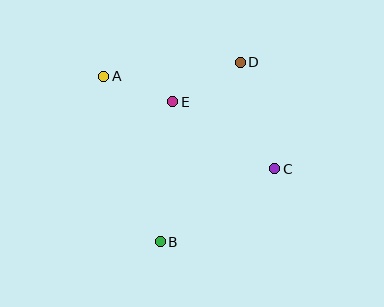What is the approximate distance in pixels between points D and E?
The distance between D and E is approximately 78 pixels.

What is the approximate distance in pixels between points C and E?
The distance between C and E is approximately 122 pixels.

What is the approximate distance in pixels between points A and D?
The distance between A and D is approximately 137 pixels.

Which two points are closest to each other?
Points A and E are closest to each other.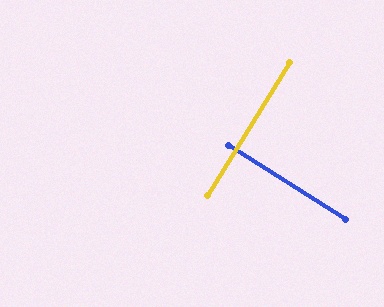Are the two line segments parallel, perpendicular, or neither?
Perpendicular — they meet at approximately 89°.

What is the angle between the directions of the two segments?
Approximately 89 degrees.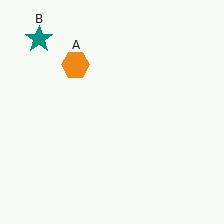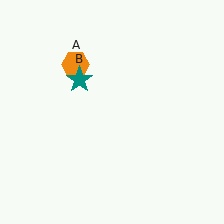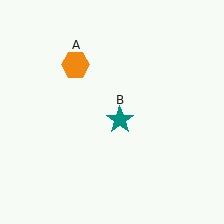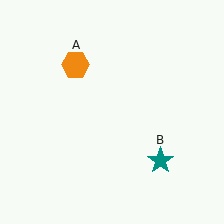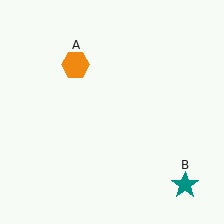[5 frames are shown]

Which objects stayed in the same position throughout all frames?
Orange hexagon (object A) remained stationary.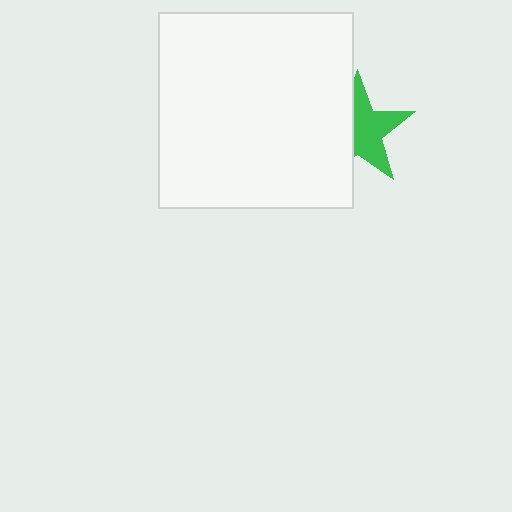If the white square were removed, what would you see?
You would see the complete green star.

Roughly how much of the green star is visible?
About half of it is visible (roughly 58%).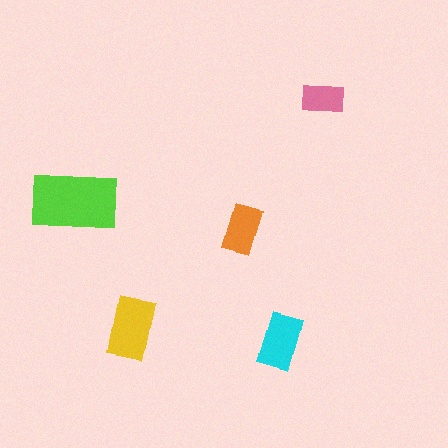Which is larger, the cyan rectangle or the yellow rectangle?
The yellow one.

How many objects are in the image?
There are 5 objects in the image.